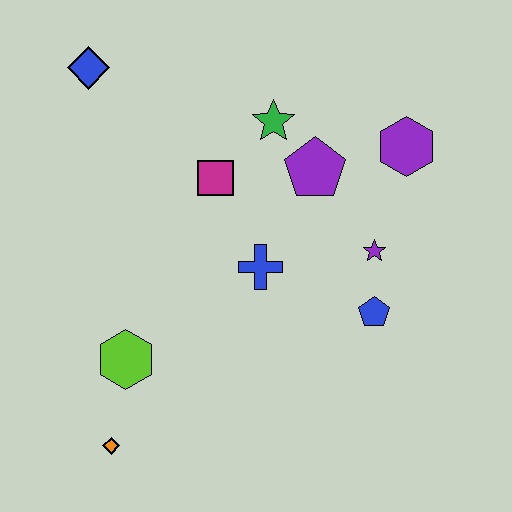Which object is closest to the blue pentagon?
The purple star is closest to the blue pentagon.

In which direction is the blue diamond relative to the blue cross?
The blue diamond is above the blue cross.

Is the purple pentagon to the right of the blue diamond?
Yes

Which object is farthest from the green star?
The orange diamond is farthest from the green star.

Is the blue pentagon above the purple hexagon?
No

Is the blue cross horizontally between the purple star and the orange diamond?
Yes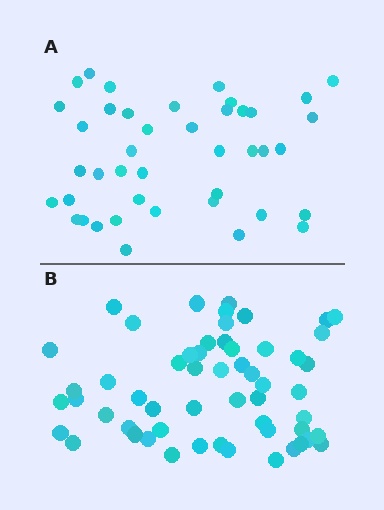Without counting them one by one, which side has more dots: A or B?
Region B (the bottom region) has more dots.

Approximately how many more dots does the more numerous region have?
Region B has approximately 15 more dots than region A.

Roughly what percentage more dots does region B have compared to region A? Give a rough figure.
About 35% more.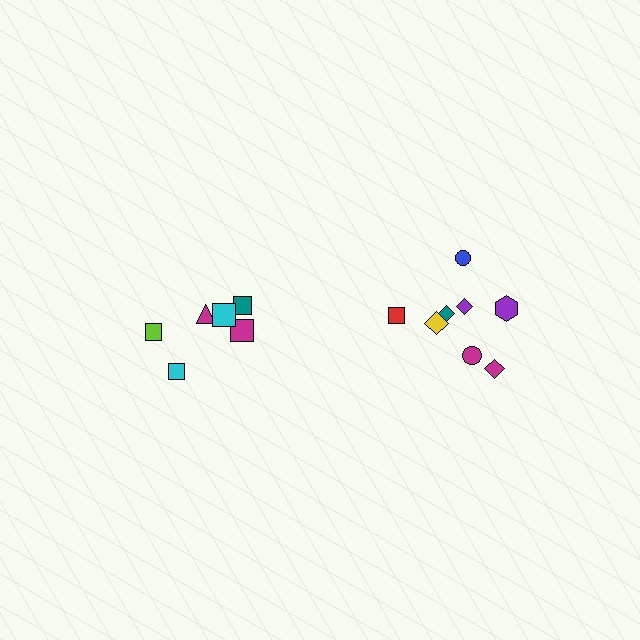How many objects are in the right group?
There are 8 objects.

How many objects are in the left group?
There are 6 objects.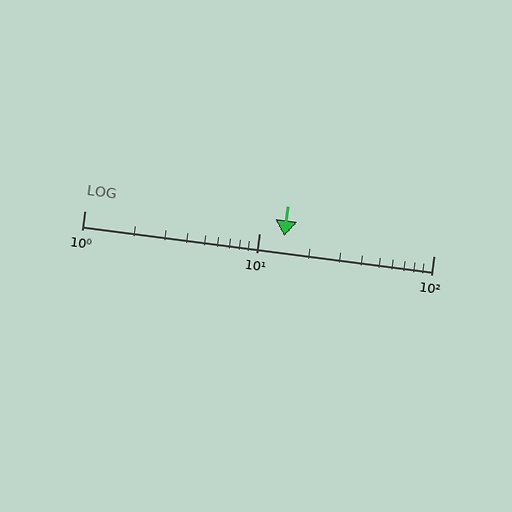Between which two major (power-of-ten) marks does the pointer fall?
The pointer is between 10 and 100.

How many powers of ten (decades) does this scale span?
The scale spans 2 decades, from 1 to 100.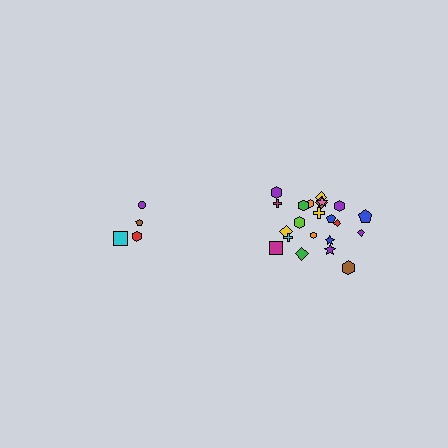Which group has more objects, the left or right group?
The right group.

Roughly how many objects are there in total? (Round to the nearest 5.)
Roughly 25 objects in total.